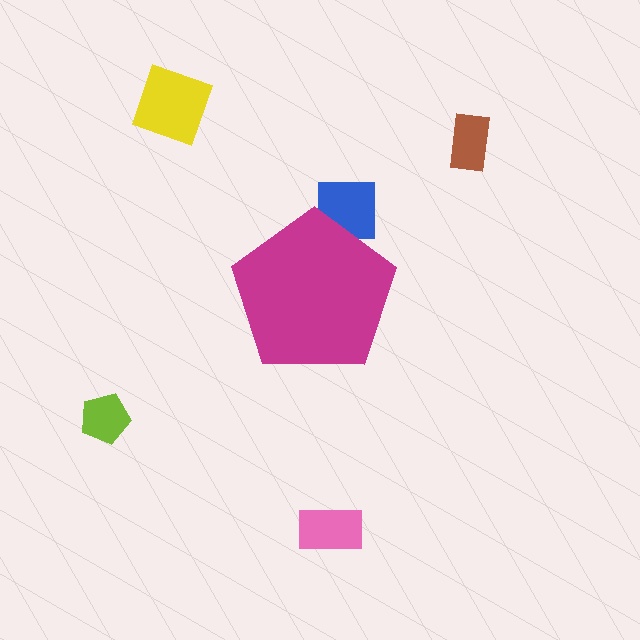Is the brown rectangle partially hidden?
No, the brown rectangle is fully visible.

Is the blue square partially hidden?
Yes, the blue square is partially hidden behind the magenta pentagon.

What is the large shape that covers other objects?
A magenta pentagon.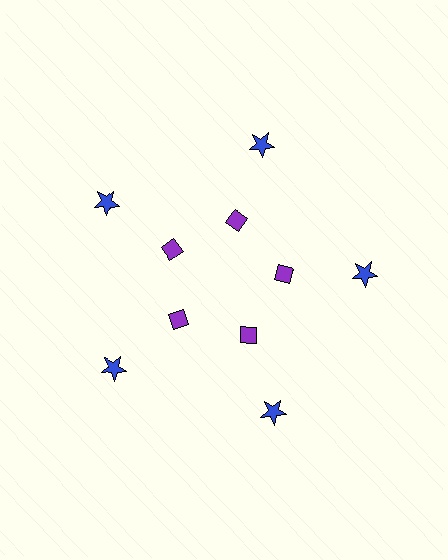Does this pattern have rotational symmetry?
Yes, this pattern has 5-fold rotational symmetry. It looks the same after rotating 72 degrees around the center.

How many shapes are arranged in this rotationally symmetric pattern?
There are 10 shapes, arranged in 5 groups of 2.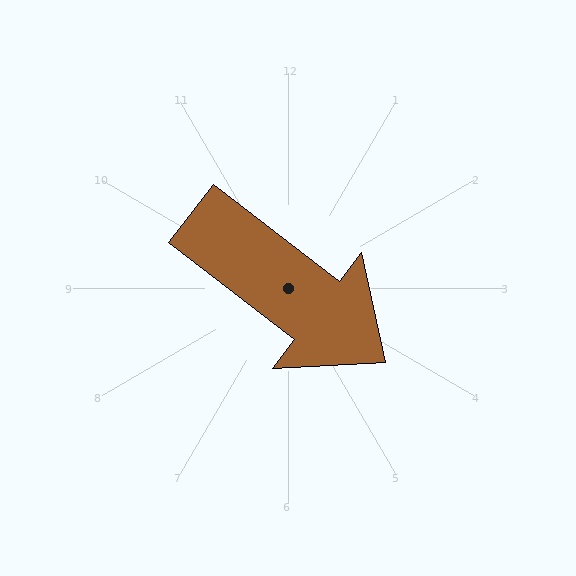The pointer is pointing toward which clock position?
Roughly 4 o'clock.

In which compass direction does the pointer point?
Southeast.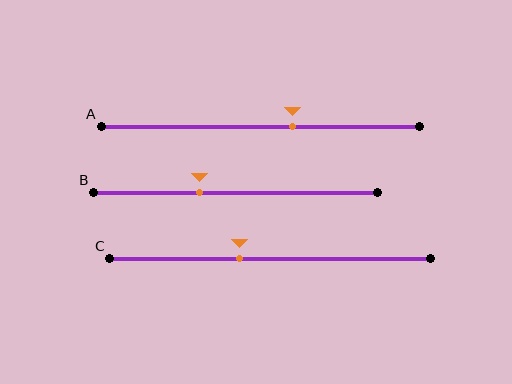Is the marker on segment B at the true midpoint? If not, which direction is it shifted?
No, the marker on segment B is shifted to the left by about 13% of the segment length.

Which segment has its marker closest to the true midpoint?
Segment C has its marker closest to the true midpoint.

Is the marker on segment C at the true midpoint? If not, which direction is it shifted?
No, the marker on segment C is shifted to the left by about 10% of the segment length.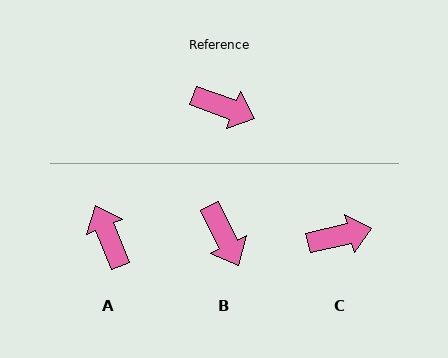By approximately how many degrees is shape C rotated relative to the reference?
Approximately 34 degrees counter-clockwise.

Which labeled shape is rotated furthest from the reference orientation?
A, about 133 degrees away.